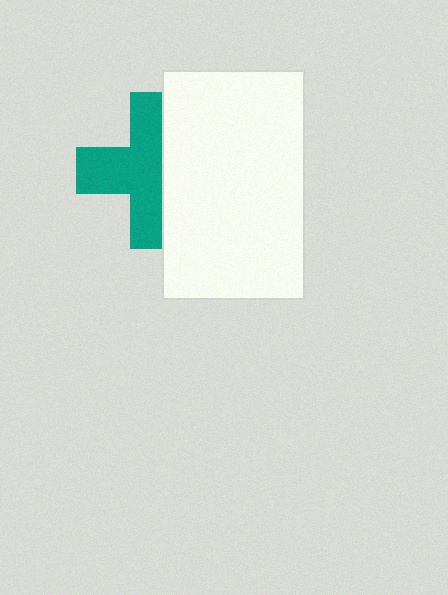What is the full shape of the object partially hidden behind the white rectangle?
The partially hidden object is a teal cross.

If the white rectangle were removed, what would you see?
You would see the complete teal cross.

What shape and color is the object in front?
The object in front is a white rectangle.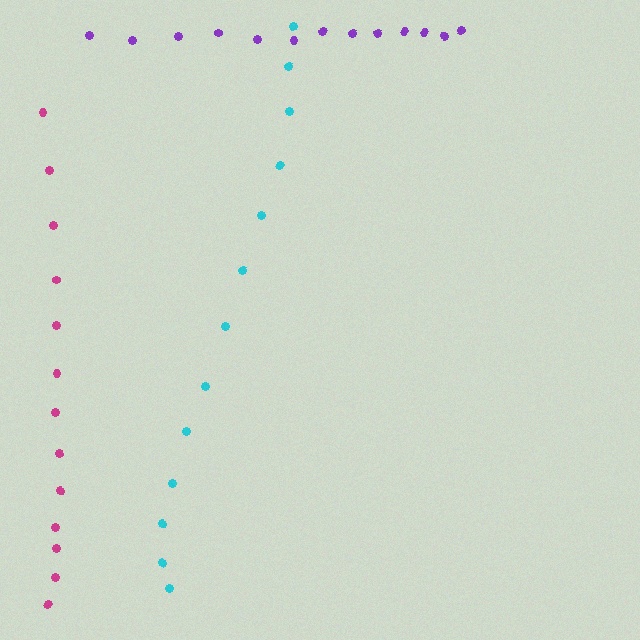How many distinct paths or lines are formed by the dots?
There are 3 distinct paths.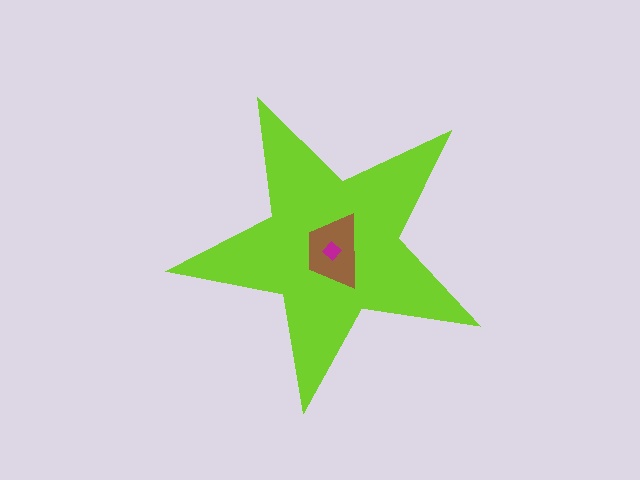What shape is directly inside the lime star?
The brown trapezoid.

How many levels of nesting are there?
3.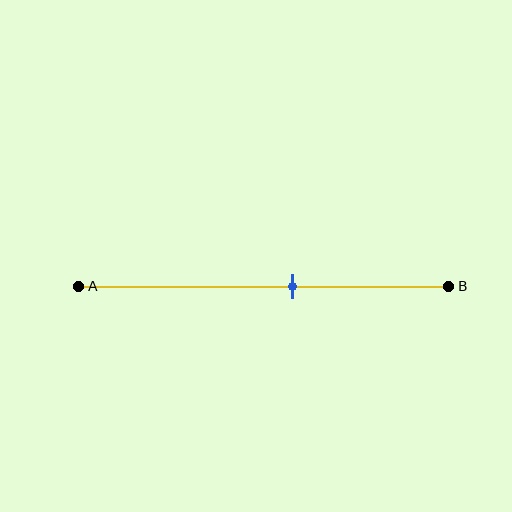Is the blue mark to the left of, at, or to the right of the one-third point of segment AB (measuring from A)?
The blue mark is to the right of the one-third point of segment AB.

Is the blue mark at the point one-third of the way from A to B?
No, the mark is at about 60% from A, not at the 33% one-third point.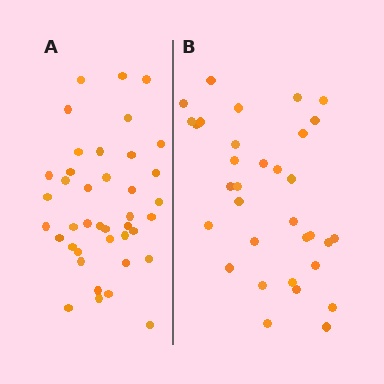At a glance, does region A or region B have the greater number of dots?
Region A (the left region) has more dots.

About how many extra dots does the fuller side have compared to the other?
Region A has roughly 8 or so more dots than region B.